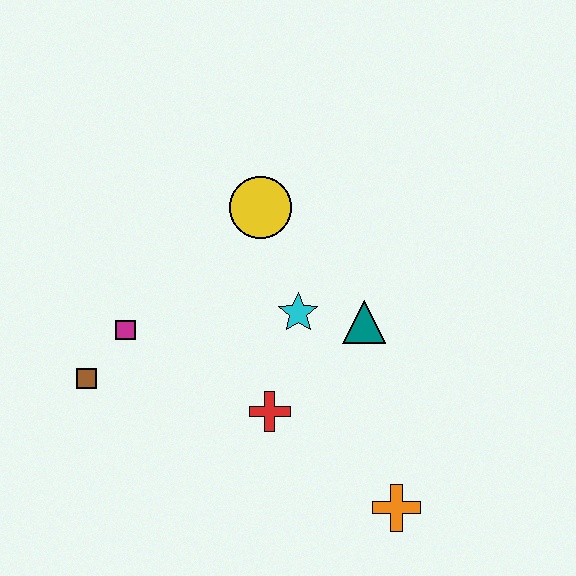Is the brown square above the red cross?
Yes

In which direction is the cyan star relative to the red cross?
The cyan star is above the red cross.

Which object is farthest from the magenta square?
The orange cross is farthest from the magenta square.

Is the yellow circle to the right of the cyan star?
No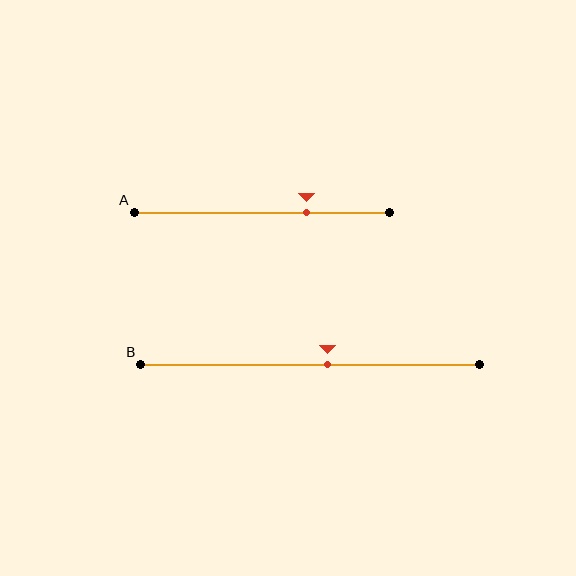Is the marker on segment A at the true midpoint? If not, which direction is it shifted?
No, the marker on segment A is shifted to the right by about 18% of the segment length.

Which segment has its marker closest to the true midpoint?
Segment B has its marker closest to the true midpoint.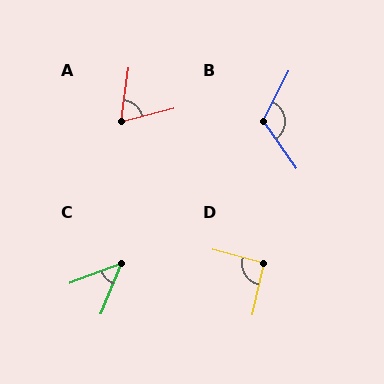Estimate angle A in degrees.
Approximately 68 degrees.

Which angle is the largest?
B, at approximately 117 degrees.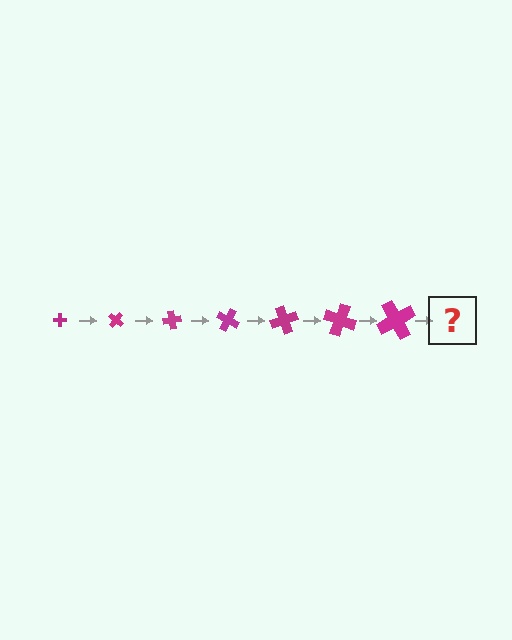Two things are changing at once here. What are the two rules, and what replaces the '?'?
The two rules are that the cross grows larger each step and it rotates 40 degrees each step. The '?' should be a cross, larger than the previous one and rotated 280 degrees from the start.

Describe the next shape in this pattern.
It should be a cross, larger than the previous one and rotated 280 degrees from the start.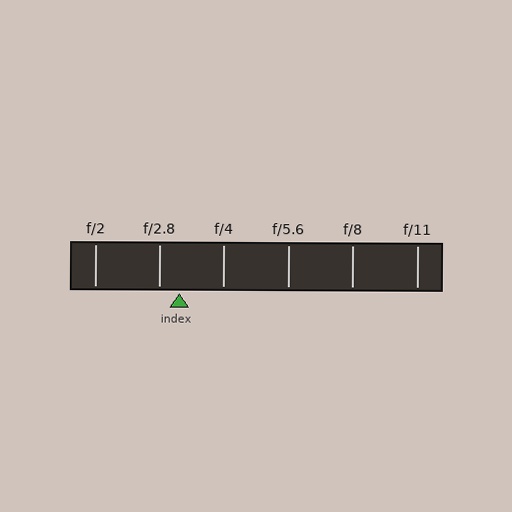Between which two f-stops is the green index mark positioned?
The index mark is between f/2.8 and f/4.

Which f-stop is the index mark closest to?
The index mark is closest to f/2.8.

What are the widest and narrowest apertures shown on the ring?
The widest aperture shown is f/2 and the narrowest is f/11.